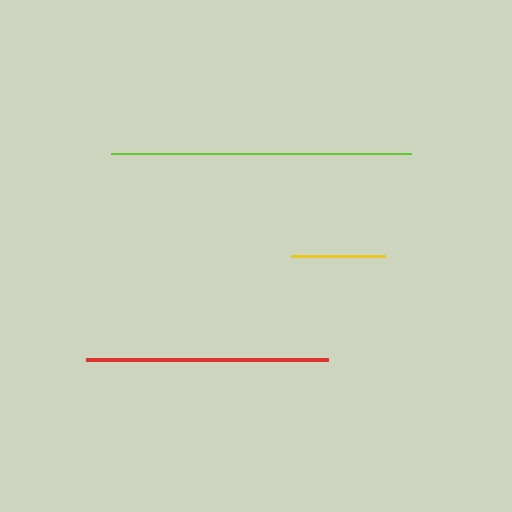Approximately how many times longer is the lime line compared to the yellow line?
The lime line is approximately 3.2 times the length of the yellow line.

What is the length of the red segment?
The red segment is approximately 242 pixels long.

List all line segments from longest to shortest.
From longest to shortest: lime, red, yellow.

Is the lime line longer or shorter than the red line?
The lime line is longer than the red line.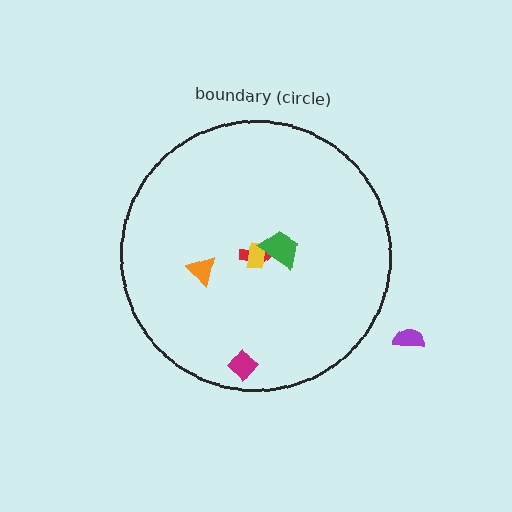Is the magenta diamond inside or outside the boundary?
Inside.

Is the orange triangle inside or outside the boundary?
Inside.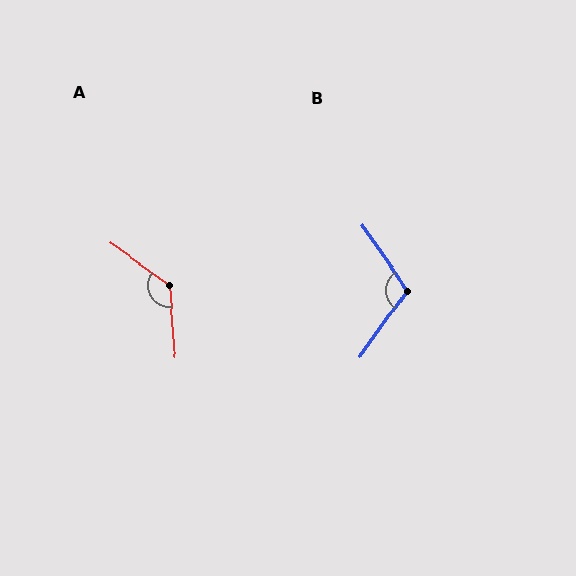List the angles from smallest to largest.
B (109°), A (130°).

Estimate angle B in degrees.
Approximately 109 degrees.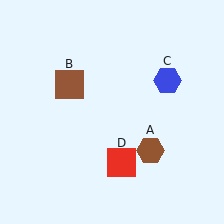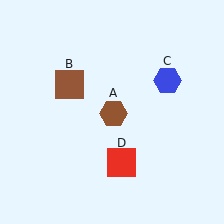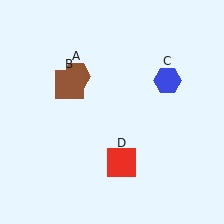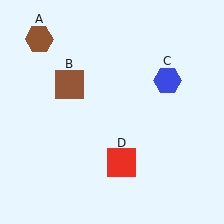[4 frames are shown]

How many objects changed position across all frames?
1 object changed position: brown hexagon (object A).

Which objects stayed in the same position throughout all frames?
Brown square (object B) and blue hexagon (object C) and red square (object D) remained stationary.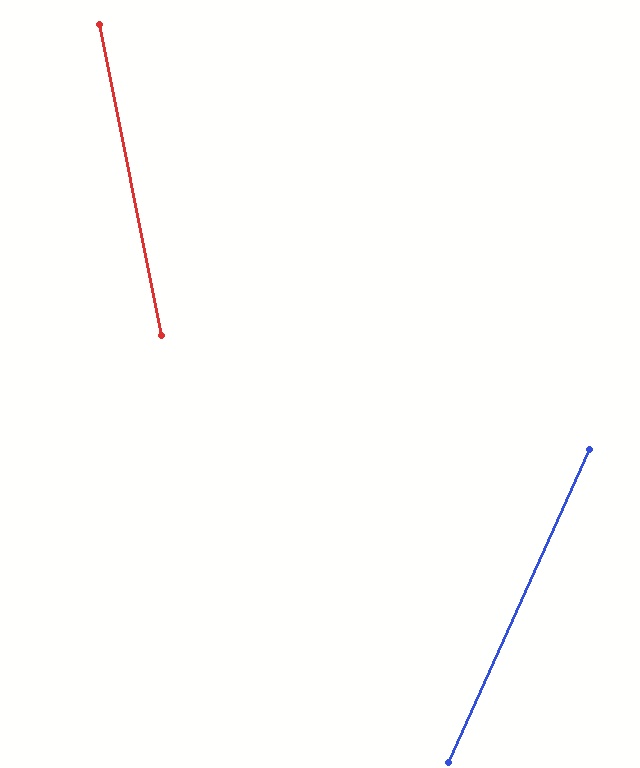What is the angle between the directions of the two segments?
Approximately 36 degrees.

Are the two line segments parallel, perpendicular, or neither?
Neither parallel nor perpendicular — they differ by about 36°.